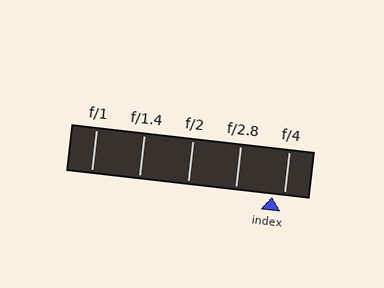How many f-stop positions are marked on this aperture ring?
There are 5 f-stop positions marked.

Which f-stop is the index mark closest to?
The index mark is closest to f/4.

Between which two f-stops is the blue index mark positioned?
The index mark is between f/2.8 and f/4.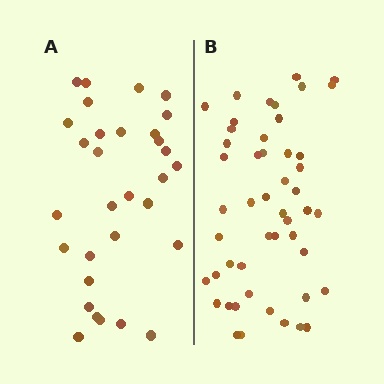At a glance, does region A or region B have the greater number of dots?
Region B (the right region) has more dots.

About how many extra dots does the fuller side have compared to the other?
Region B has approximately 20 more dots than region A.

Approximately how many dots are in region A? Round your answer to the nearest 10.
About 30 dots. (The exact count is 31, which rounds to 30.)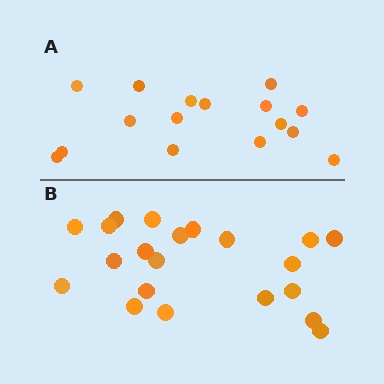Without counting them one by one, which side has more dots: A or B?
Region B (the bottom region) has more dots.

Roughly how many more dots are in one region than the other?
Region B has about 5 more dots than region A.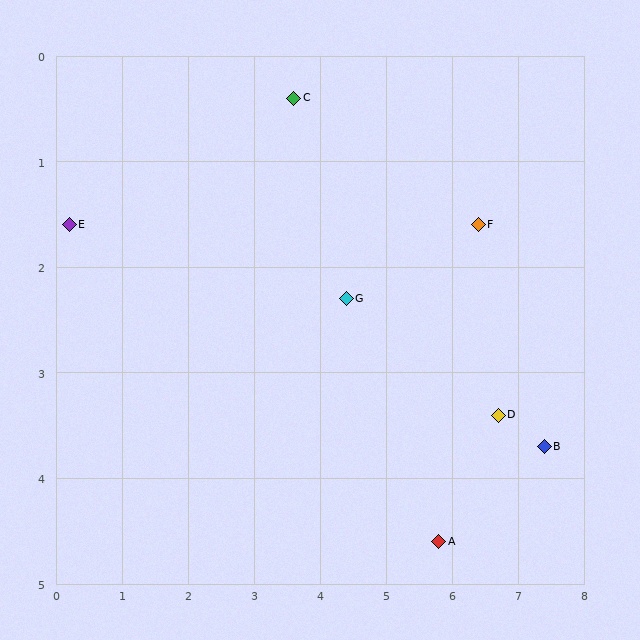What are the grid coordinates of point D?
Point D is at approximately (6.7, 3.4).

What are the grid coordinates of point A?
Point A is at approximately (5.8, 4.6).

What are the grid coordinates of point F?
Point F is at approximately (6.4, 1.6).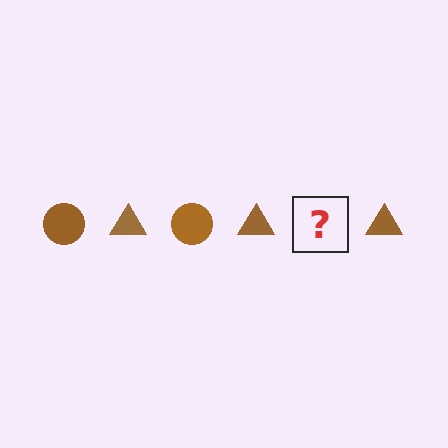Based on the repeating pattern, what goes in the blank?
The blank should be a brown circle.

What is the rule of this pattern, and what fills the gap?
The rule is that the pattern cycles through circle, triangle shapes in brown. The gap should be filled with a brown circle.